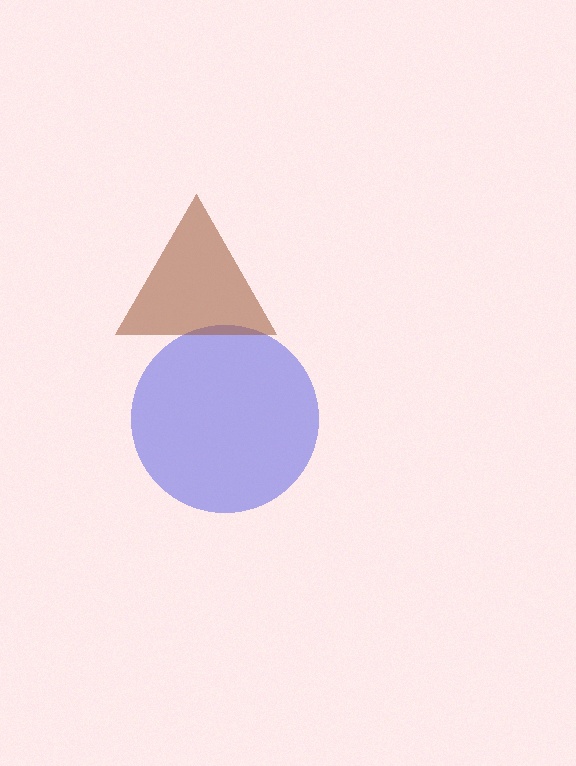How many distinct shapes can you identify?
There are 2 distinct shapes: a blue circle, a brown triangle.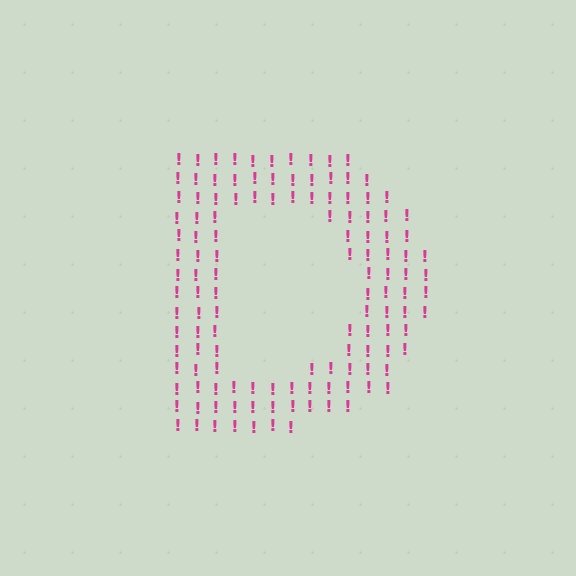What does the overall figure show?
The overall figure shows the letter D.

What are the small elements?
The small elements are exclamation marks.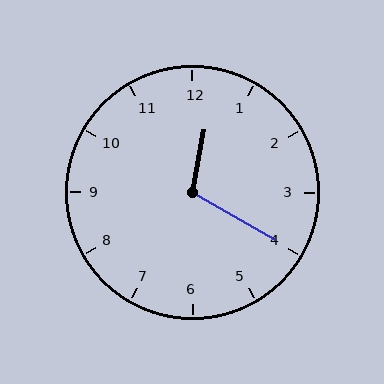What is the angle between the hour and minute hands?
Approximately 110 degrees.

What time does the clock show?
12:20.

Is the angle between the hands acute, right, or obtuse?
It is obtuse.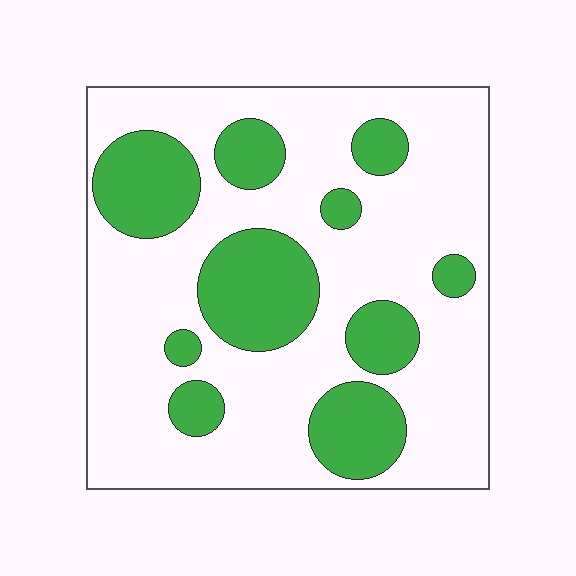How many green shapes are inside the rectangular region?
10.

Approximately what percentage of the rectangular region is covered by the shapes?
Approximately 30%.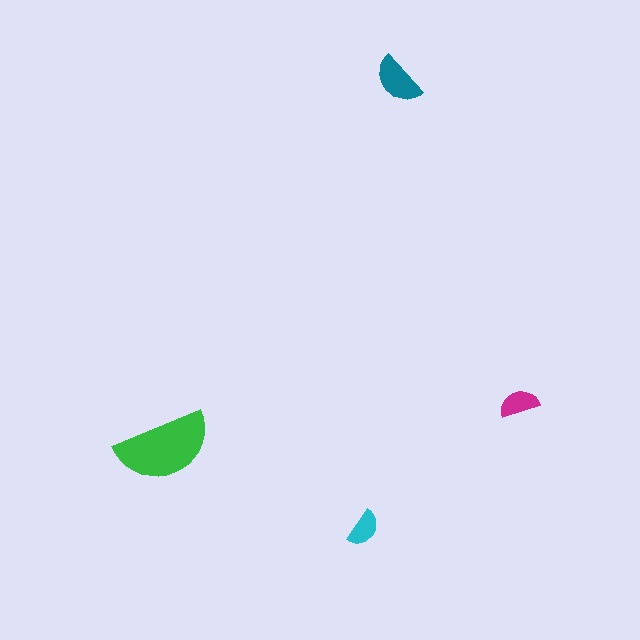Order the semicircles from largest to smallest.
the green one, the teal one, the magenta one, the cyan one.